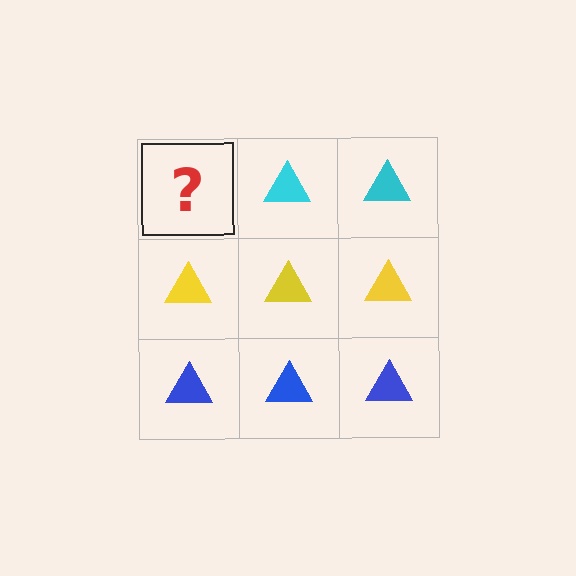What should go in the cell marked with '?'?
The missing cell should contain a cyan triangle.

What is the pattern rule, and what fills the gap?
The rule is that each row has a consistent color. The gap should be filled with a cyan triangle.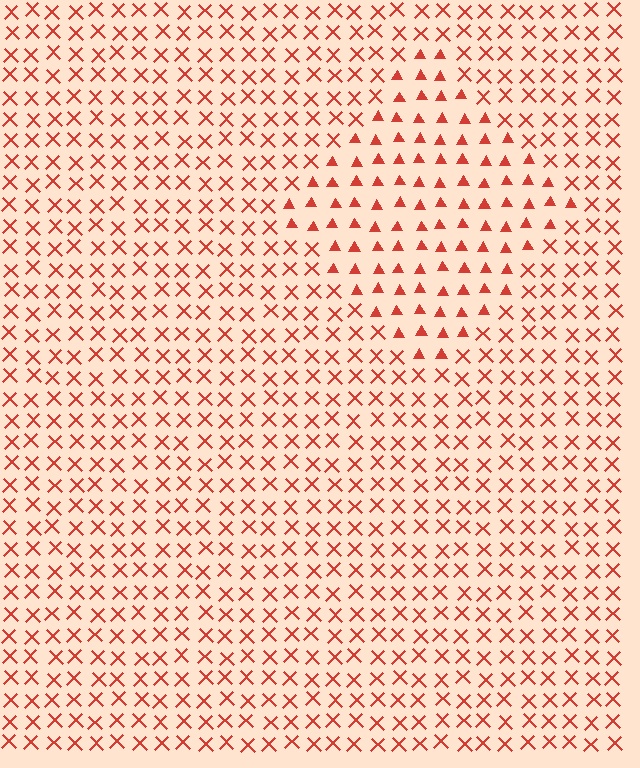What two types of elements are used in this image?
The image uses triangles inside the diamond region and X marks outside it.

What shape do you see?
I see a diamond.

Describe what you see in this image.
The image is filled with small red elements arranged in a uniform grid. A diamond-shaped region contains triangles, while the surrounding area contains X marks. The boundary is defined purely by the change in element shape.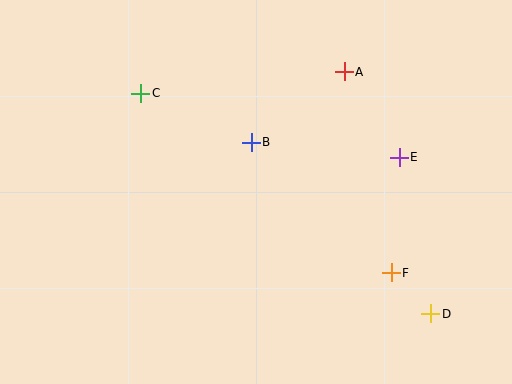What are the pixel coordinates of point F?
Point F is at (391, 273).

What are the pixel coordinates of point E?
Point E is at (399, 157).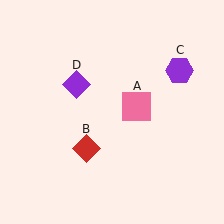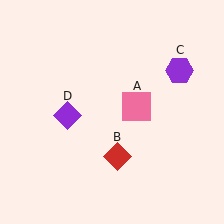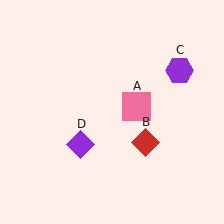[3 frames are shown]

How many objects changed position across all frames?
2 objects changed position: red diamond (object B), purple diamond (object D).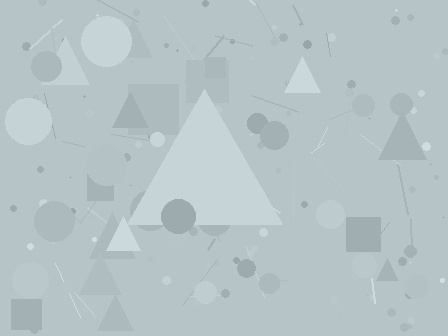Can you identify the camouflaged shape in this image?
The camouflaged shape is a triangle.